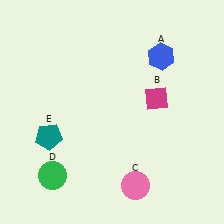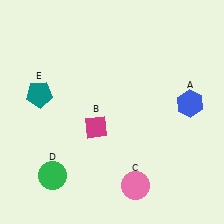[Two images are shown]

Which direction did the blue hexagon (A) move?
The blue hexagon (A) moved down.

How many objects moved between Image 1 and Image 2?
3 objects moved between the two images.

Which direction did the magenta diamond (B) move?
The magenta diamond (B) moved left.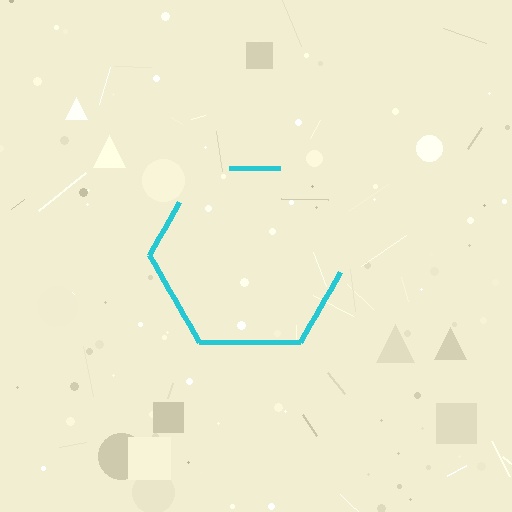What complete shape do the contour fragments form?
The contour fragments form a hexagon.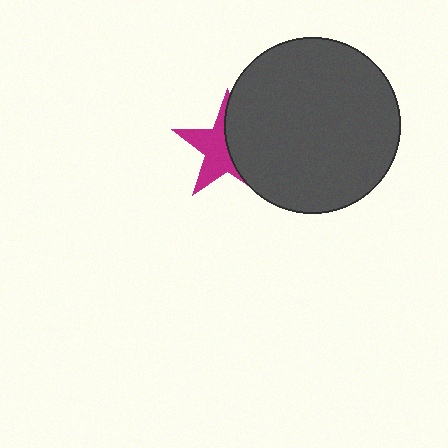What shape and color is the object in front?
The object in front is a dark gray circle.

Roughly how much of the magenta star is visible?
About half of it is visible (roughly 51%).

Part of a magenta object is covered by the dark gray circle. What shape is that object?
It is a star.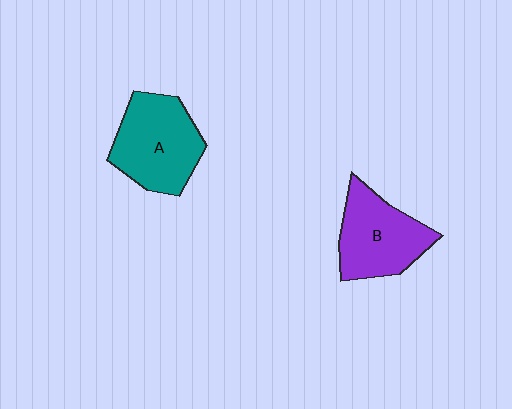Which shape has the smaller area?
Shape B (purple).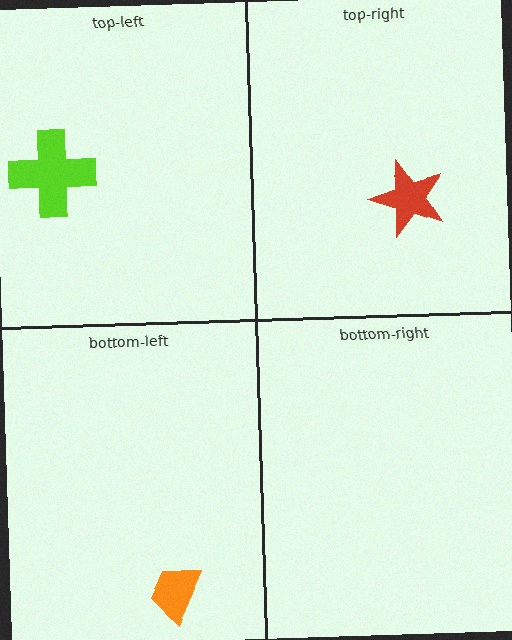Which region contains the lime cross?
The top-left region.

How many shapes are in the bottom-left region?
1.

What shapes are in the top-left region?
The lime cross.